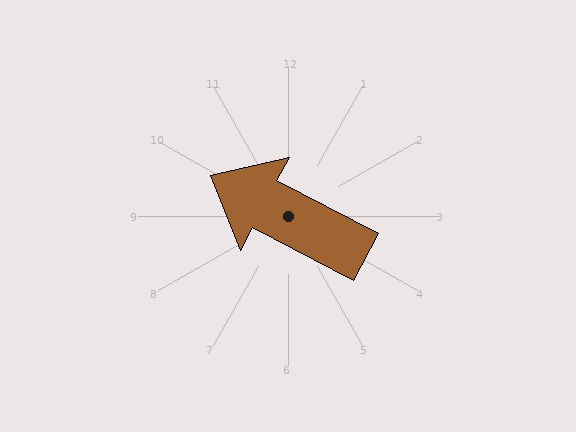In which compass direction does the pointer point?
Northwest.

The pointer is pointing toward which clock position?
Roughly 10 o'clock.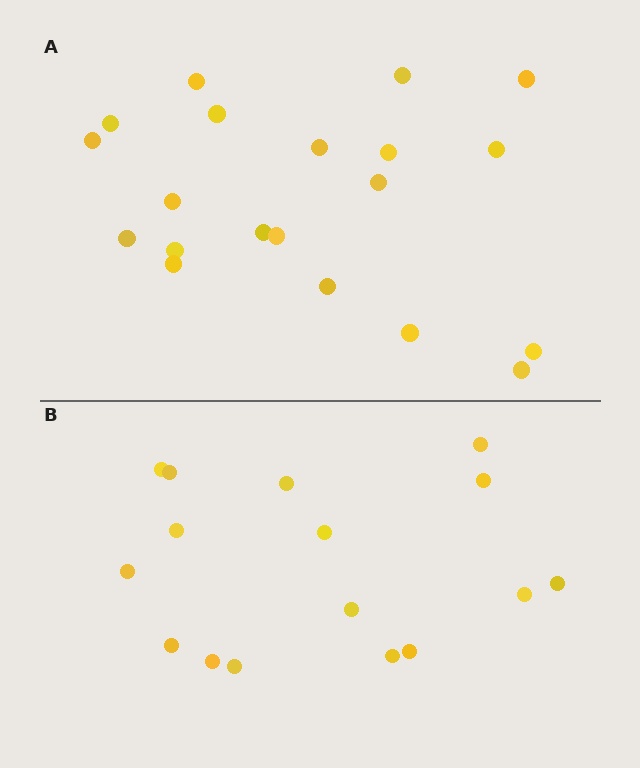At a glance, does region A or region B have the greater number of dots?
Region A (the top region) has more dots.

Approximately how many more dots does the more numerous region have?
Region A has about 4 more dots than region B.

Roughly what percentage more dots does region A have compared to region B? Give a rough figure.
About 25% more.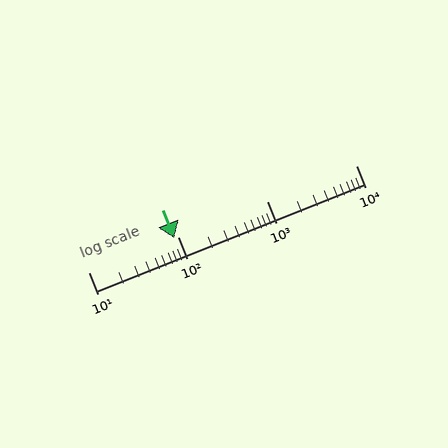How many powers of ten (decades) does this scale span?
The scale spans 3 decades, from 10 to 10000.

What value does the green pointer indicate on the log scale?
The pointer indicates approximately 92.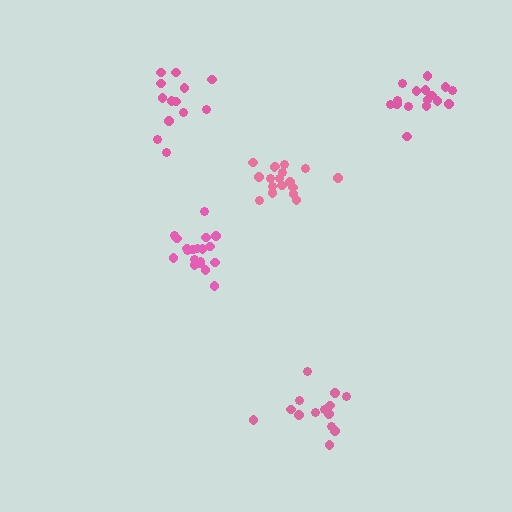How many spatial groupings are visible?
There are 5 spatial groupings.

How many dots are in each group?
Group 1: 13 dots, Group 2: 19 dots, Group 3: 14 dots, Group 4: 16 dots, Group 5: 18 dots (80 total).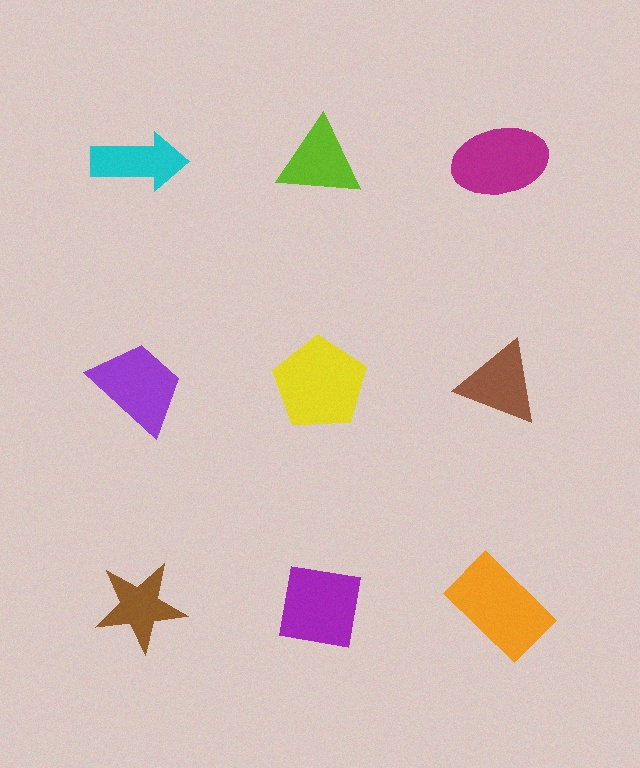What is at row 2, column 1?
A purple trapezoid.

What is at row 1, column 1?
A cyan arrow.